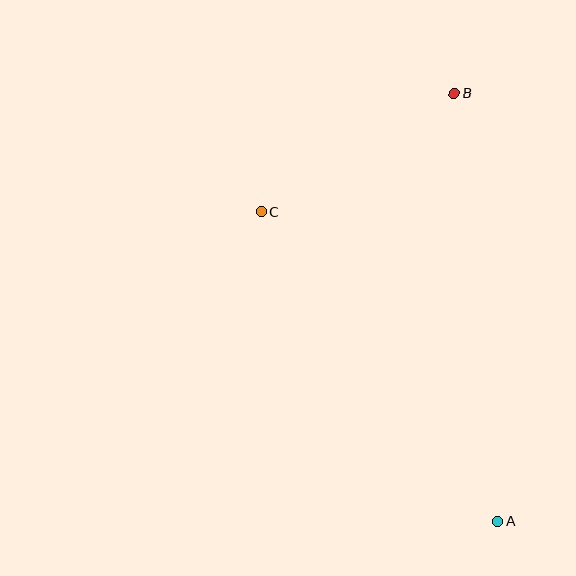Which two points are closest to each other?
Points B and C are closest to each other.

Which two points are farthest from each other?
Points A and B are farthest from each other.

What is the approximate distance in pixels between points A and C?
The distance between A and C is approximately 390 pixels.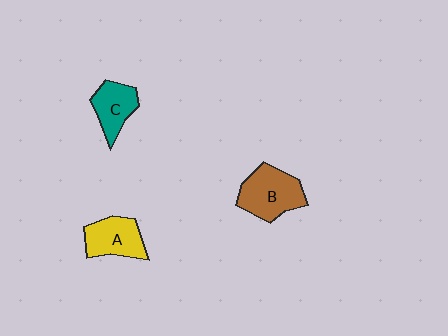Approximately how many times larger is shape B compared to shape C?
Approximately 1.4 times.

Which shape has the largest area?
Shape B (brown).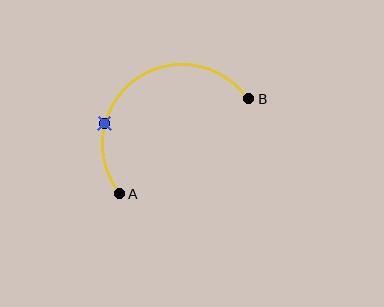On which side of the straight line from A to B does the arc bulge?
The arc bulges above and to the left of the straight line connecting A and B.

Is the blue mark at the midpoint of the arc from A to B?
No. The blue mark lies on the arc but is closer to endpoint A. The arc midpoint would be at the point on the curve equidistant along the arc from both A and B.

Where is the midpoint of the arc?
The arc midpoint is the point on the curve farthest from the straight line joining A and B. It sits above and to the left of that line.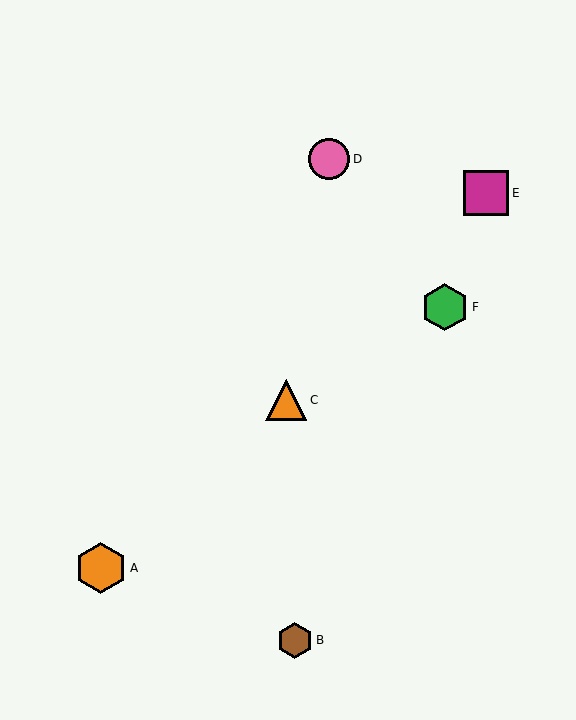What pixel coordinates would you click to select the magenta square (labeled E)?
Click at (486, 193) to select the magenta square E.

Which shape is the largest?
The orange hexagon (labeled A) is the largest.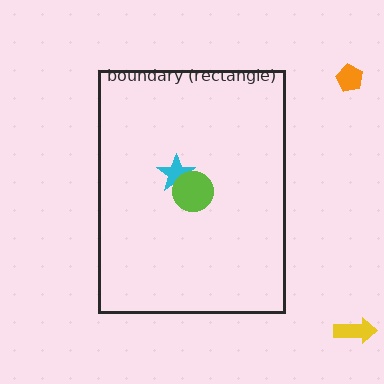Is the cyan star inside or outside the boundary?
Inside.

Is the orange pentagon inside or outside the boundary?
Outside.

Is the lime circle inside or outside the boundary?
Inside.